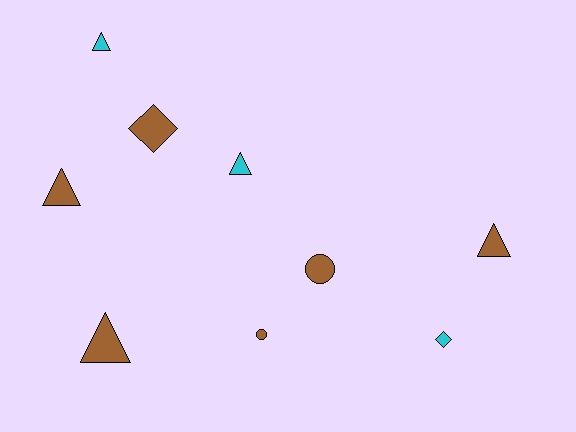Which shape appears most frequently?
Triangle, with 5 objects.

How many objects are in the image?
There are 9 objects.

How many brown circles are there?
There are 2 brown circles.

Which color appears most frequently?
Brown, with 6 objects.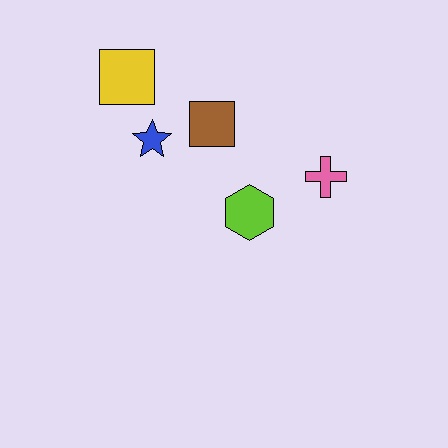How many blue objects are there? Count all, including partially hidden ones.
There is 1 blue object.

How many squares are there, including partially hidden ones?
There are 2 squares.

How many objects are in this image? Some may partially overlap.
There are 5 objects.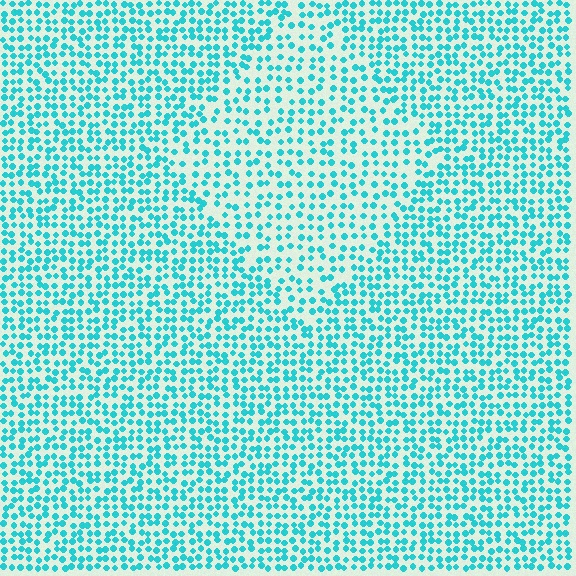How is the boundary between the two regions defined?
The boundary is defined by a change in element density (approximately 1.5x ratio). All elements are the same color, size, and shape.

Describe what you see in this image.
The image contains small cyan elements arranged at two different densities. A diamond-shaped region is visible where the elements are less densely packed than the surrounding area.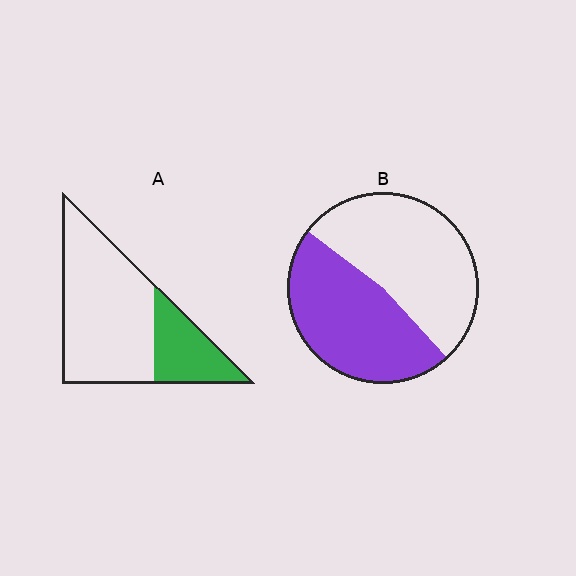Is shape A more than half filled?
No.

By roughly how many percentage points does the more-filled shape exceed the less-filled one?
By roughly 20 percentage points (B over A).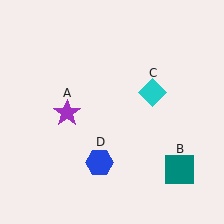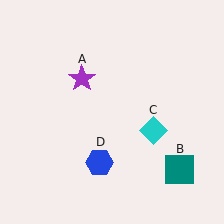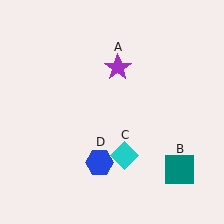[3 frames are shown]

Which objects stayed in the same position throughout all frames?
Teal square (object B) and blue hexagon (object D) remained stationary.